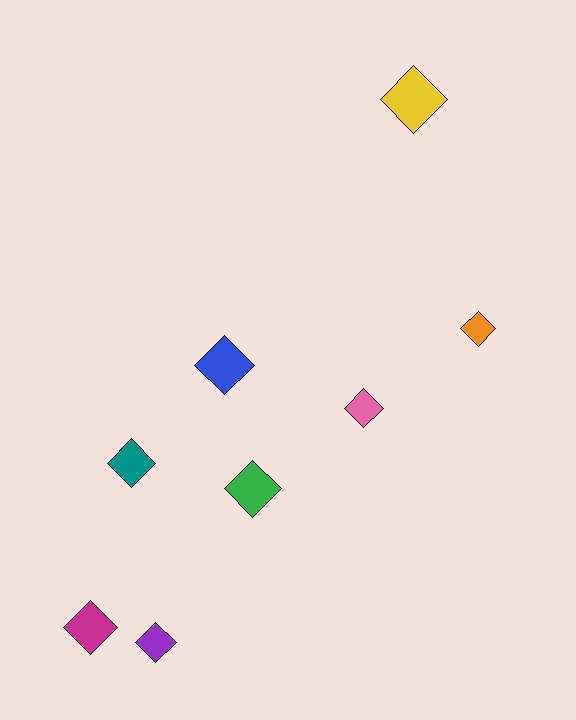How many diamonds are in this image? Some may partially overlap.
There are 8 diamonds.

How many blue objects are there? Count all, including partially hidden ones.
There is 1 blue object.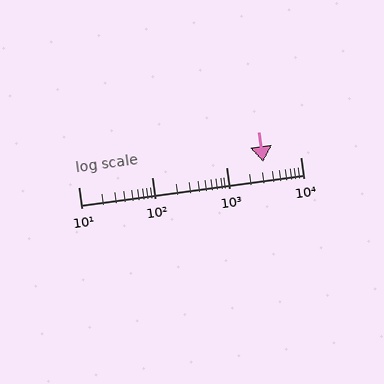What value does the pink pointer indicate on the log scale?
The pointer indicates approximately 3100.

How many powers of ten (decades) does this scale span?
The scale spans 3 decades, from 10 to 10000.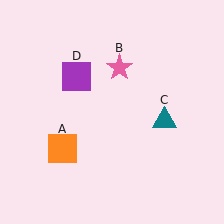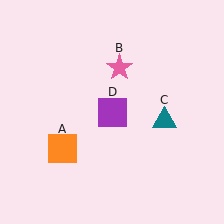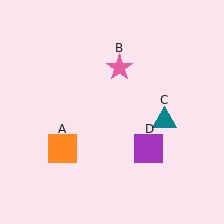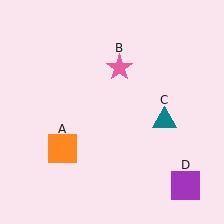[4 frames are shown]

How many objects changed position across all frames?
1 object changed position: purple square (object D).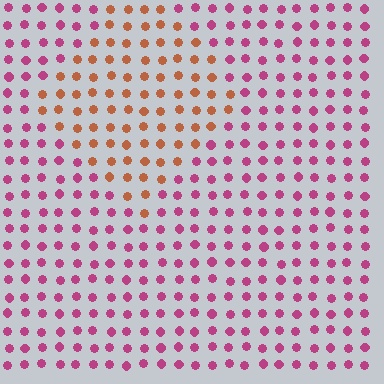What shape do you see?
I see a diamond.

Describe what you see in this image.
The image is filled with small magenta elements in a uniform arrangement. A diamond-shaped region is visible where the elements are tinted to a slightly different hue, forming a subtle color boundary.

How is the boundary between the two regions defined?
The boundary is defined purely by a slight shift in hue (about 52 degrees). Spacing, size, and orientation are identical on both sides.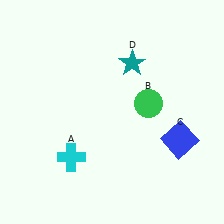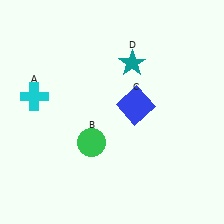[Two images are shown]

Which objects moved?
The objects that moved are: the cyan cross (A), the green circle (B), the blue square (C).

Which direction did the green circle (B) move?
The green circle (B) moved left.